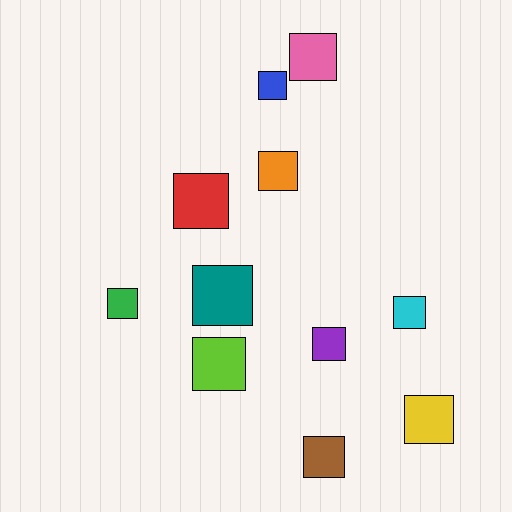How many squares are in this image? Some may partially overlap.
There are 11 squares.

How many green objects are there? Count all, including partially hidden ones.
There is 1 green object.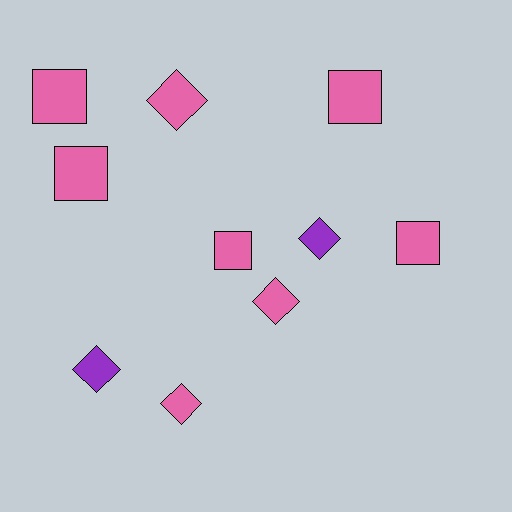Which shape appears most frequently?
Diamond, with 5 objects.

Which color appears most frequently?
Pink, with 8 objects.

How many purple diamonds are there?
There are 2 purple diamonds.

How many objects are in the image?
There are 10 objects.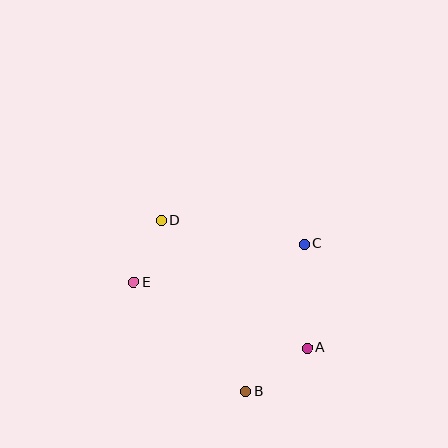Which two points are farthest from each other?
Points A and D are farthest from each other.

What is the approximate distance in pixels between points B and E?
The distance between B and E is approximately 156 pixels.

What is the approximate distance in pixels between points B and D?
The distance between B and D is approximately 191 pixels.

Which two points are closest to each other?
Points D and E are closest to each other.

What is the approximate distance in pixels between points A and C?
The distance between A and C is approximately 104 pixels.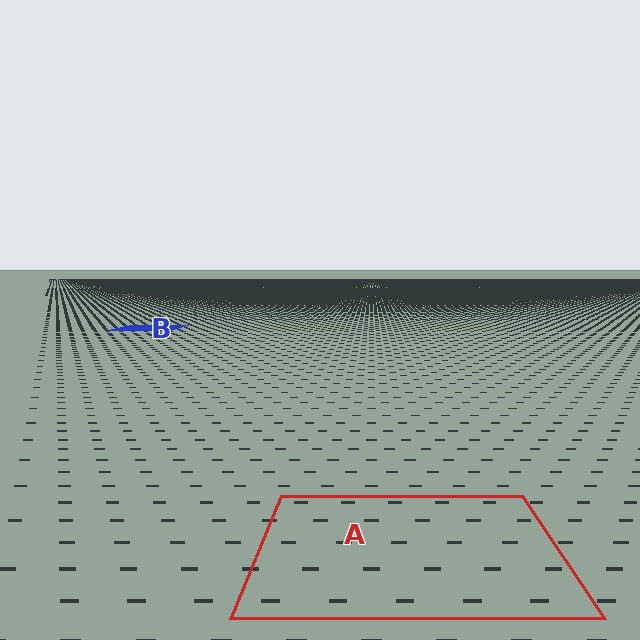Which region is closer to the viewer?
Region A is closer. The texture elements there are larger and more spread out.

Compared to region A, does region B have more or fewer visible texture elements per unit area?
Region B has more texture elements per unit area — they are packed more densely because it is farther away.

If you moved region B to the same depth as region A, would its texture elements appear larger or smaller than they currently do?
They would appear larger. At a closer depth, the same texture elements are projected at a bigger on-screen size.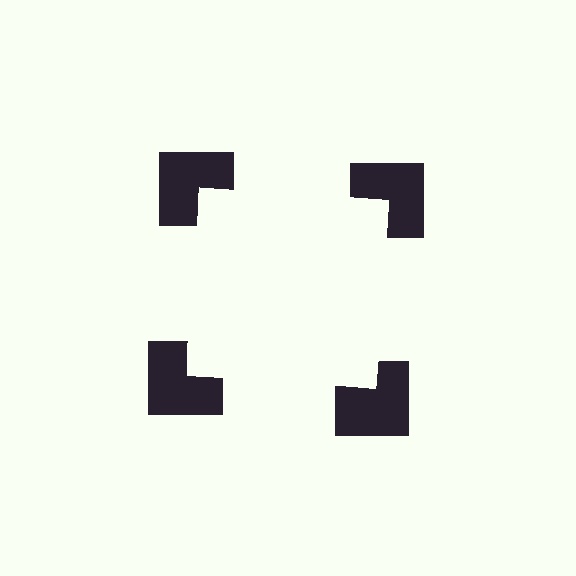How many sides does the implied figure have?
4 sides.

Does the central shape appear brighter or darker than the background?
It typically appears slightly brighter than the background, even though no actual brightness change is drawn.